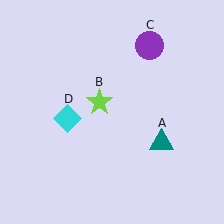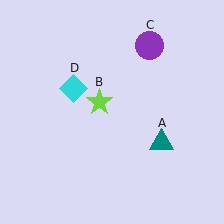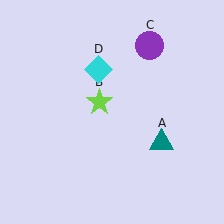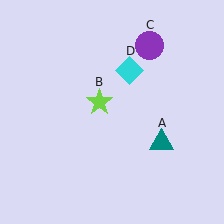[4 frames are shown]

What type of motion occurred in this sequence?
The cyan diamond (object D) rotated clockwise around the center of the scene.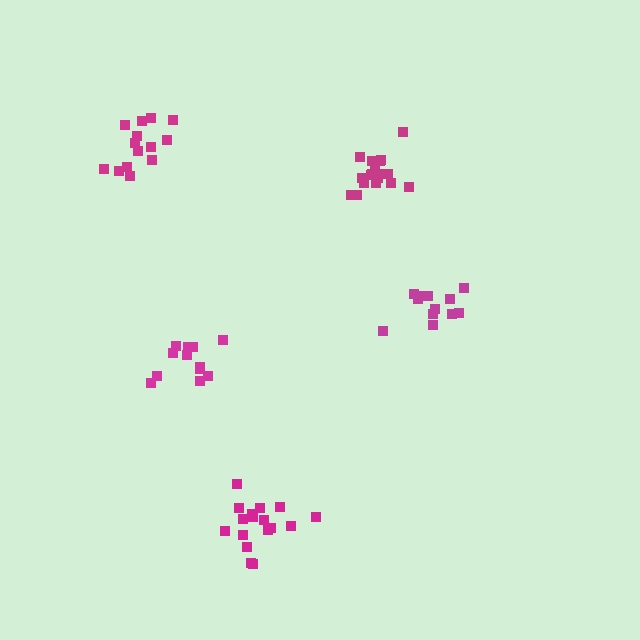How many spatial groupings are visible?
There are 5 spatial groupings.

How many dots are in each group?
Group 1: 12 dots, Group 2: 14 dots, Group 3: 17 dots, Group 4: 12 dots, Group 5: 18 dots (73 total).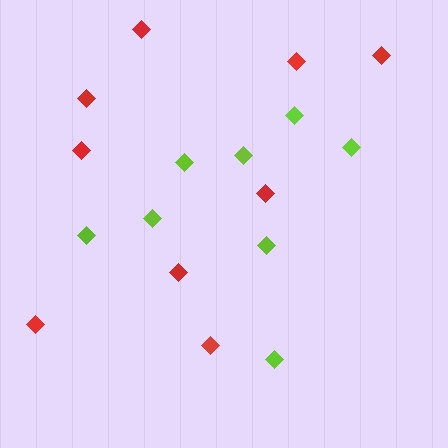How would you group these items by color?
There are 2 groups: one group of lime diamonds (8) and one group of red diamonds (9).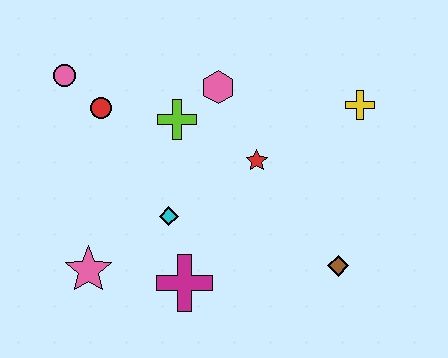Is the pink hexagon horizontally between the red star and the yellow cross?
No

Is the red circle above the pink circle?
No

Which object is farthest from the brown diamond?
The pink circle is farthest from the brown diamond.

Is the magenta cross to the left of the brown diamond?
Yes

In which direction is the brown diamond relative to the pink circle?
The brown diamond is to the right of the pink circle.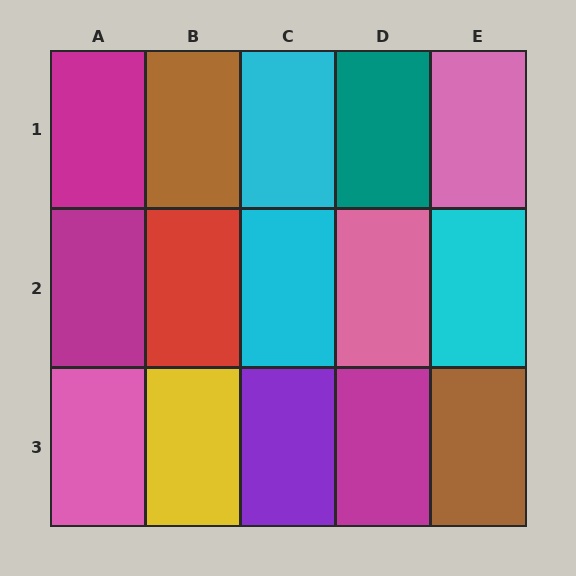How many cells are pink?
3 cells are pink.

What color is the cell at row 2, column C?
Cyan.